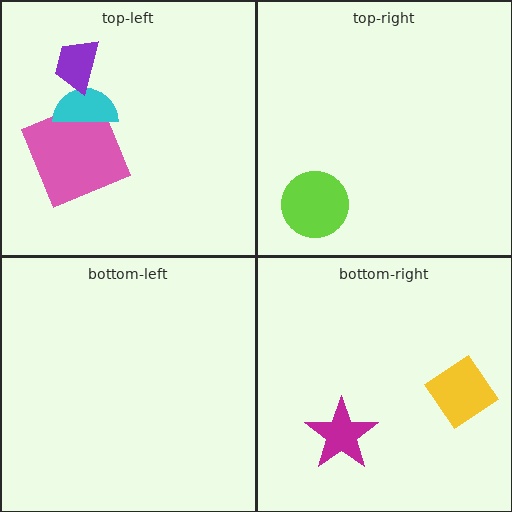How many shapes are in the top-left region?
3.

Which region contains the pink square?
The top-left region.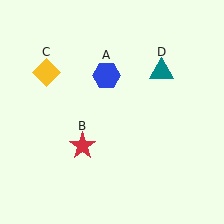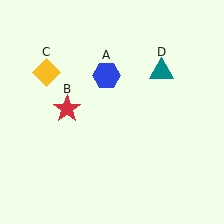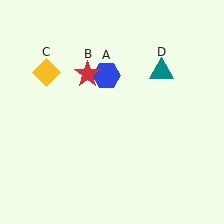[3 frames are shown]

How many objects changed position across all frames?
1 object changed position: red star (object B).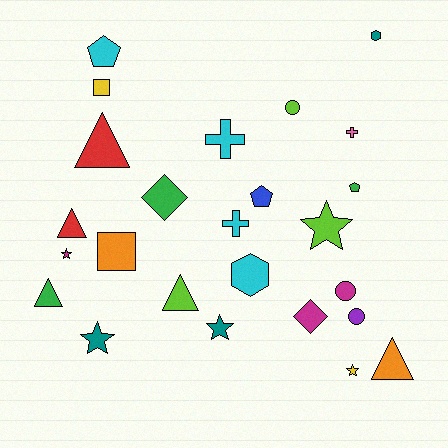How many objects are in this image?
There are 25 objects.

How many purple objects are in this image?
There is 1 purple object.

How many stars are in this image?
There are 5 stars.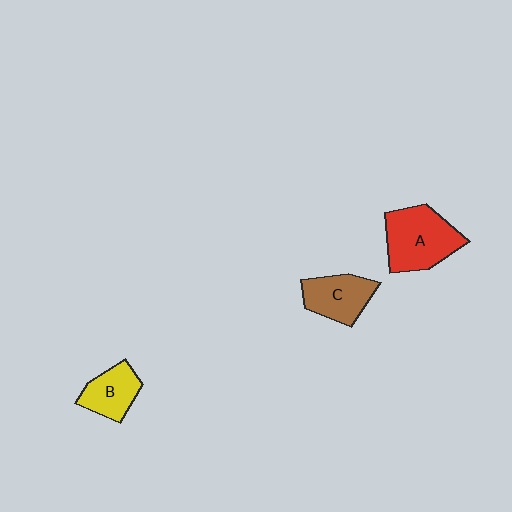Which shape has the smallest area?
Shape B (yellow).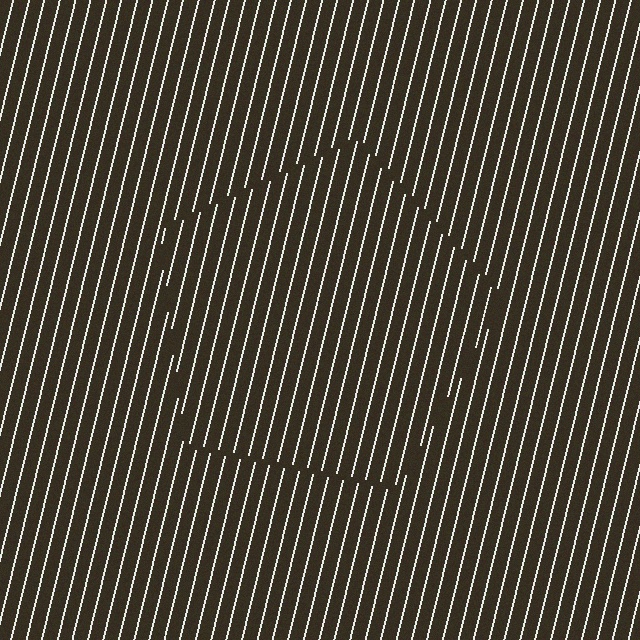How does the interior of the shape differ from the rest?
The interior of the shape contains the same grating, shifted by half a period — the contour is defined by the phase discontinuity where line-ends from the inner and outer gratings abut.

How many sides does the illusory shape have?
5 sides — the line-ends trace a pentagon.